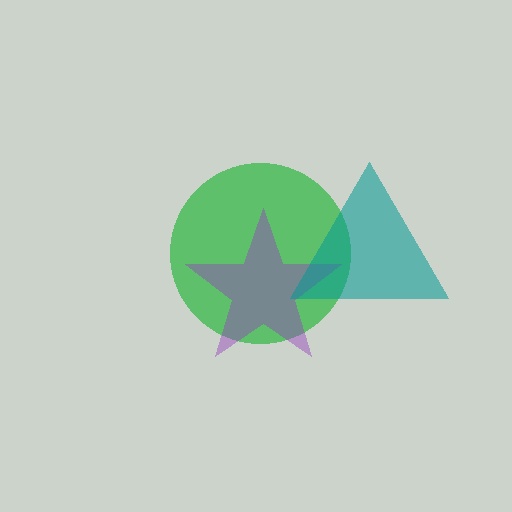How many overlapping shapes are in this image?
There are 3 overlapping shapes in the image.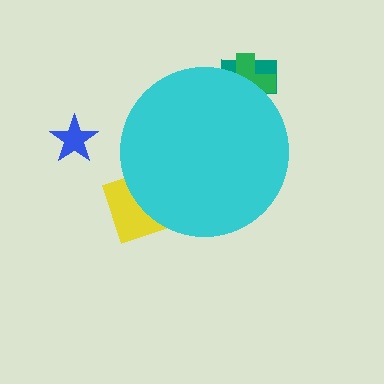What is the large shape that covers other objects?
A cyan circle.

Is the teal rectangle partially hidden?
Yes, the teal rectangle is partially hidden behind the cyan circle.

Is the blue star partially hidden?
No, the blue star is fully visible.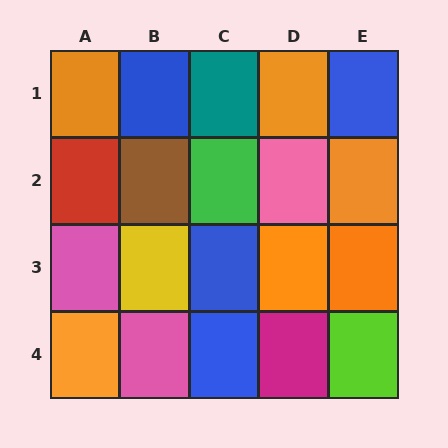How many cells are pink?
3 cells are pink.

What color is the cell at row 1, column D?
Orange.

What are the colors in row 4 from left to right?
Orange, pink, blue, magenta, lime.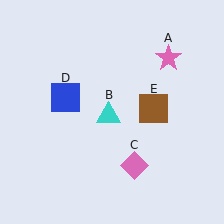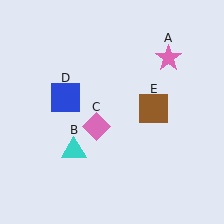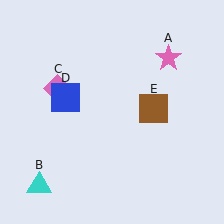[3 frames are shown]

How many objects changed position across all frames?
2 objects changed position: cyan triangle (object B), pink diamond (object C).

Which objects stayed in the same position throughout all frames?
Pink star (object A) and blue square (object D) and brown square (object E) remained stationary.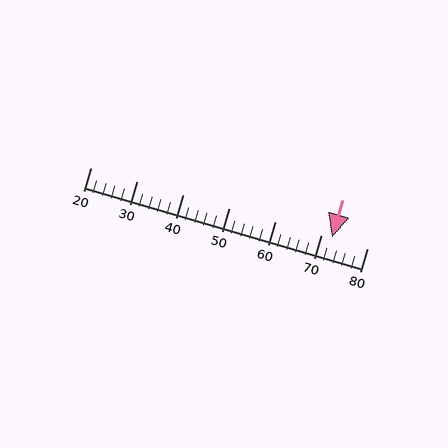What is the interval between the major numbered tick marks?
The major tick marks are spaced 10 units apart.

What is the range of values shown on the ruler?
The ruler shows values from 20 to 80.